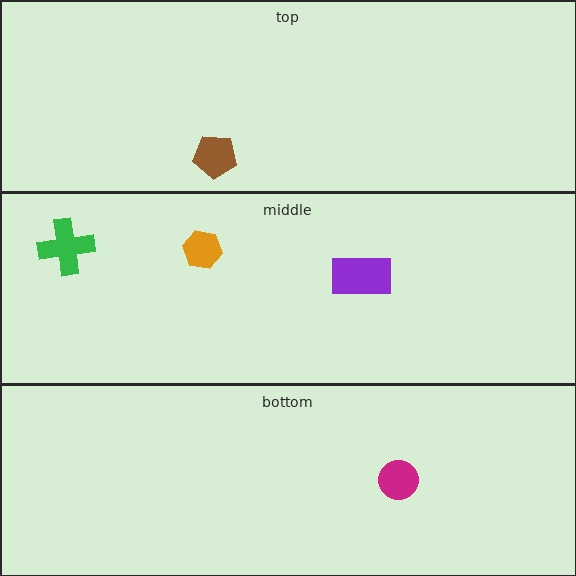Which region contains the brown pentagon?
The top region.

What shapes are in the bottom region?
The magenta circle.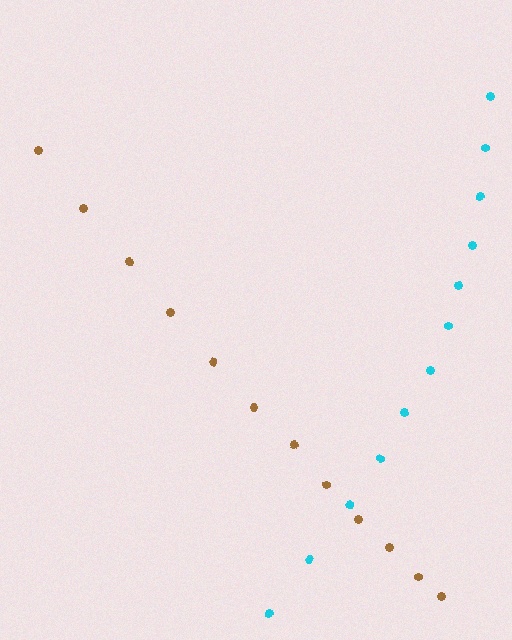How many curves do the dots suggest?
There are 2 distinct paths.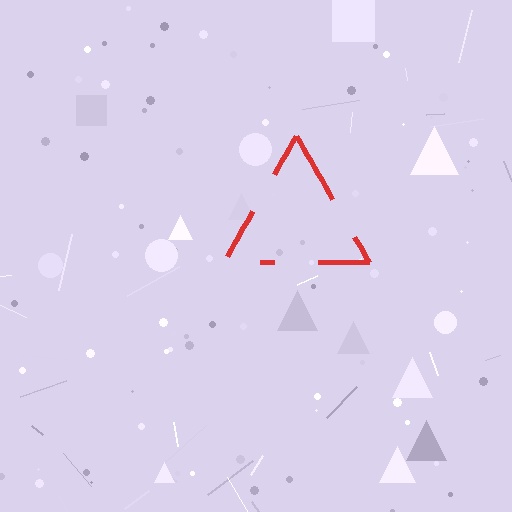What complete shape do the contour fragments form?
The contour fragments form a triangle.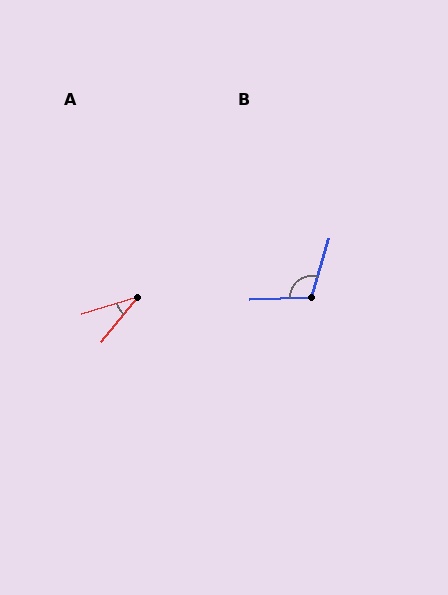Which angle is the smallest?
A, at approximately 34 degrees.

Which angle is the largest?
B, at approximately 109 degrees.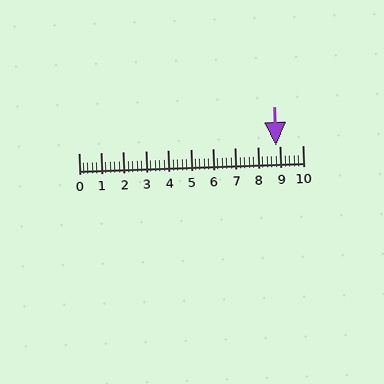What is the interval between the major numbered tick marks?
The major tick marks are spaced 1 units apart.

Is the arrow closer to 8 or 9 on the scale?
The arrow is closer to 9.